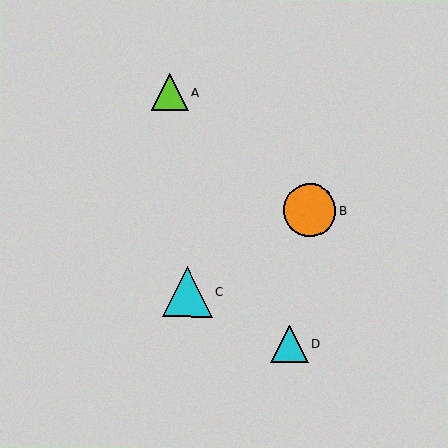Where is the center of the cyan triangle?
The center of the cyan triangle is at (290, 344).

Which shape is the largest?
The orange circle (labeled B) is the largest.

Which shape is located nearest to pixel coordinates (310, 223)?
The orange circle (labeled B) at (310, 210) is nearest to that location.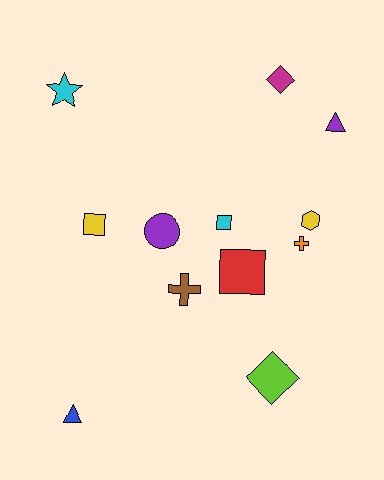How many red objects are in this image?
There is 1 red object.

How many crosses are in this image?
There are 2 crosses.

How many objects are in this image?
There are 12 objects.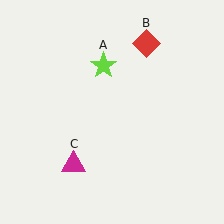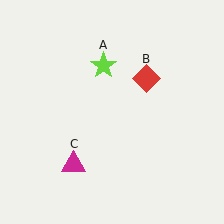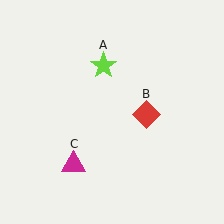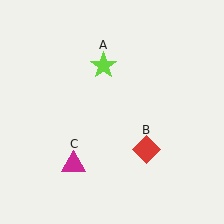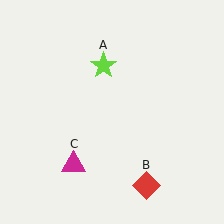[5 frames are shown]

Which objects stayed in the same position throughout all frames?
Lime star (object A) and magenta triangle (object C) remained stationary.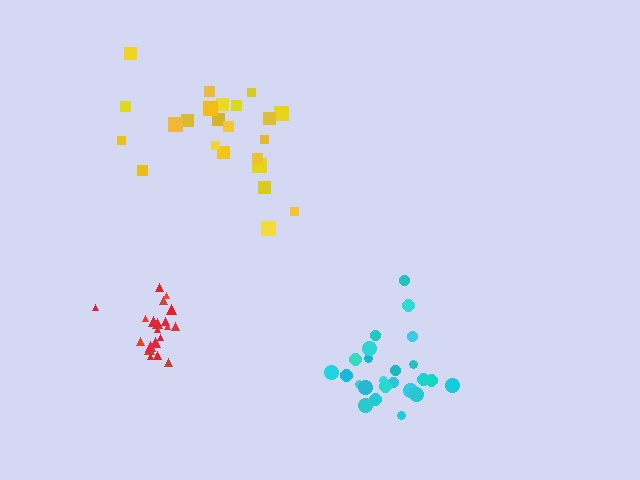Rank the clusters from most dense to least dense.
red, cyan, yellow.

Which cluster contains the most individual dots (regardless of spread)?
Cyan (24).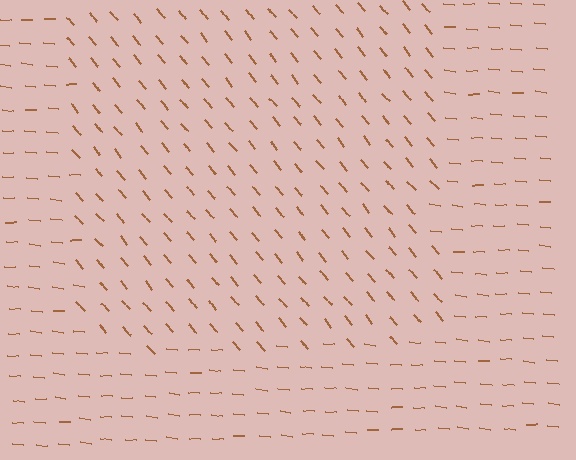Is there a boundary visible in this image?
Yes, there is a texture boundary formed by a change in line orientation.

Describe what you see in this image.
The image is filled with small brown line segments. A rectangle region in the image has lines oriented differently from the surrounding lines, creating a visible texture boundary.